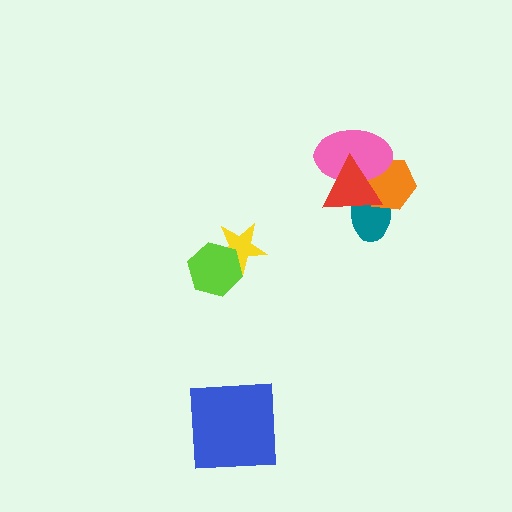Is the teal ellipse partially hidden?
Yes, it is partially covered by another shape.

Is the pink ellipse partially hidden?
Yes, it is partially covered by another shape.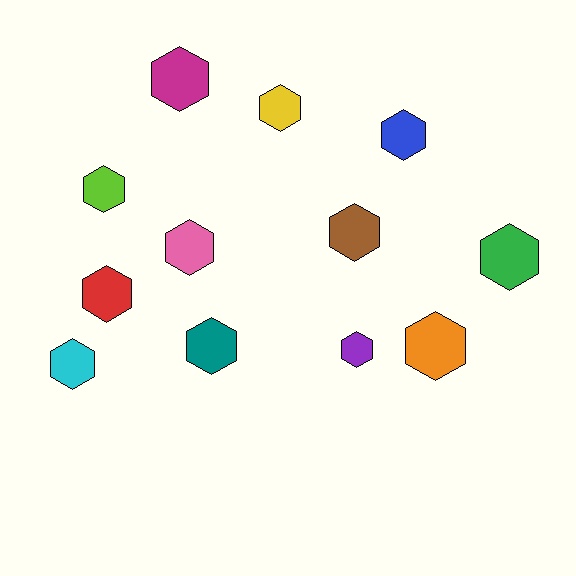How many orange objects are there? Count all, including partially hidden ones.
There is 1 orange object.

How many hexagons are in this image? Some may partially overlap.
There are 12 hexagons.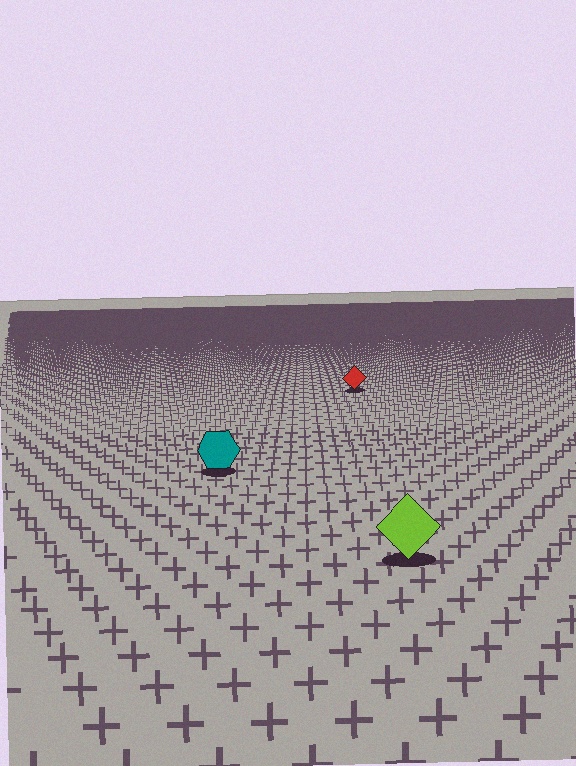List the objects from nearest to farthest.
From nearest to farthest: the lime diamond, the teal hexagon, the red diamond.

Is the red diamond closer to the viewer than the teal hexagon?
No. The teal hexagon is closer — you can tell from the texture gradient: the ground texture is coarser near it.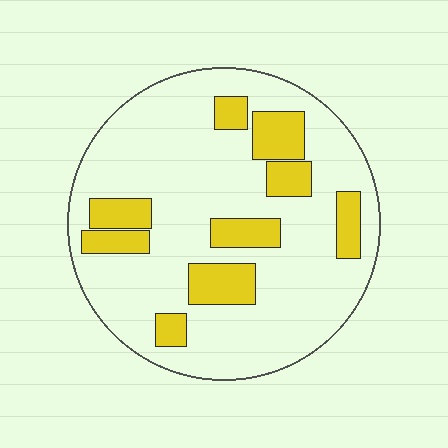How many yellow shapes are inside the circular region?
9.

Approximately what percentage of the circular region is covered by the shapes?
Approximately 20%.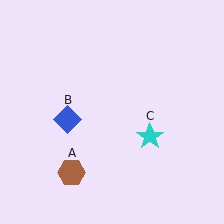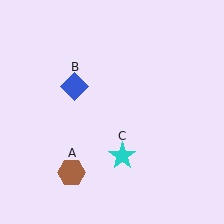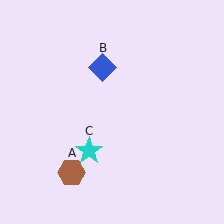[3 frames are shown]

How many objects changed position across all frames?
2 objects changed position: blue diamond (object B), cyan star (object C).